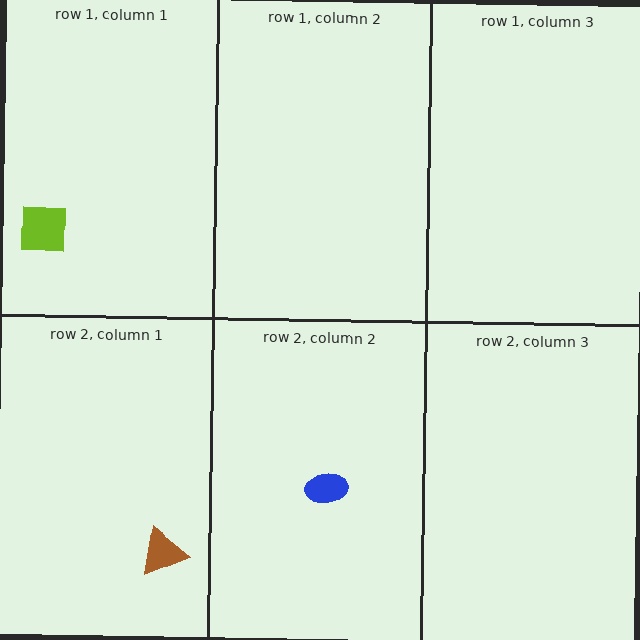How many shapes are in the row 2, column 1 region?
1.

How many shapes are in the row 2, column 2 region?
1.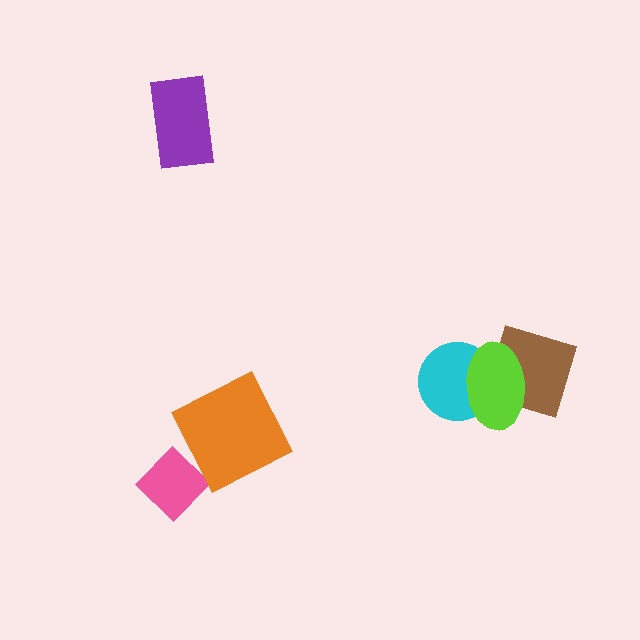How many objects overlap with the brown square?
1 object overlaps with the brown square.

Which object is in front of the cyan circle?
The lime ellipse is in front of the cyan circle.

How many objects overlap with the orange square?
0 objects overlap with the orange square.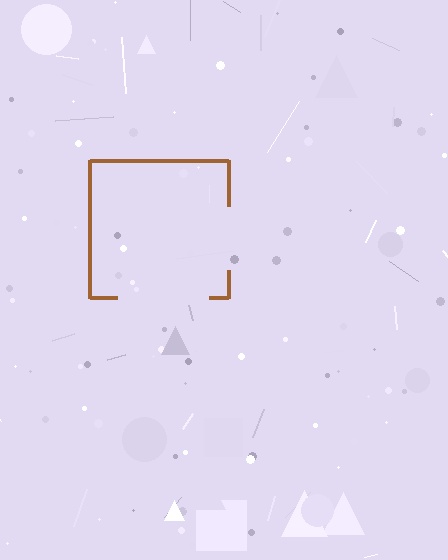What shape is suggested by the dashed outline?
The dashed outline suggests a square.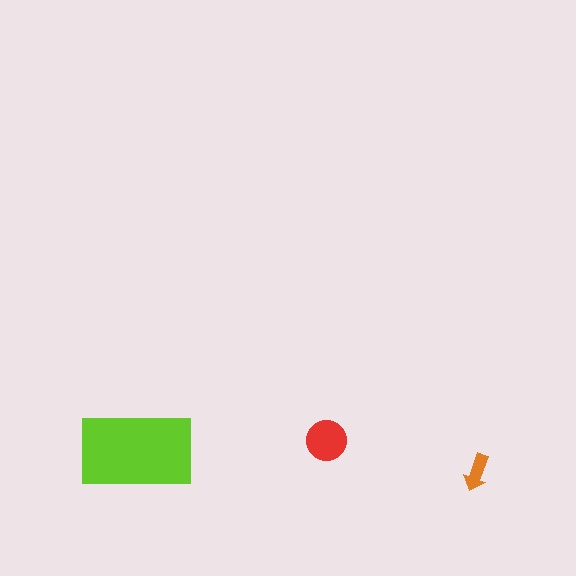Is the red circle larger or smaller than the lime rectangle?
Smaller.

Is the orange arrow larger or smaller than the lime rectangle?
Smaller.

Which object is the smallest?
The orange arrow.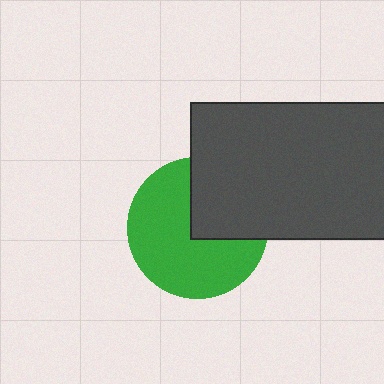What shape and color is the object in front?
The object in front is a dark gray rectangle.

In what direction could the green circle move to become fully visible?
The green circle could move toward the lower-left. That would shift it out from behind the dark gray rectangle entirely.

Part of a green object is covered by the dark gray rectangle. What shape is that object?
It is a circle.